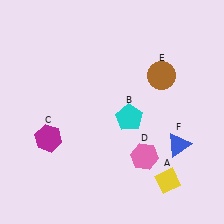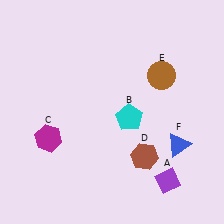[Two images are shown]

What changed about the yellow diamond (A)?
In Image 1, A is yellow. In Image 2, it changed to purple.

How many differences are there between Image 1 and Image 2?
There are 2 differences between the two images.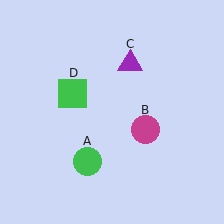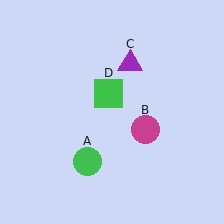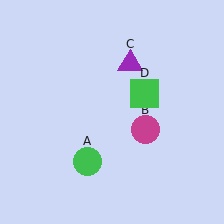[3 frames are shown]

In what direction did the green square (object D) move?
The green square (object D) moved right.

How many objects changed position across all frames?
1 object changed position: green square (object D).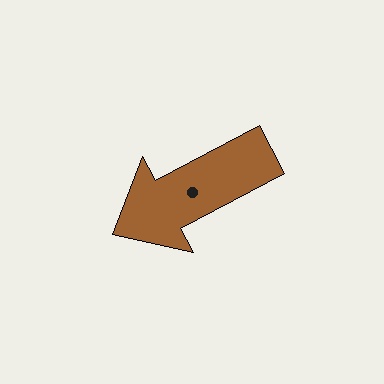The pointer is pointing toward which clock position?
Roughly 8 o'clock.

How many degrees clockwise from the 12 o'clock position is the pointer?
Approximately 242 degrees.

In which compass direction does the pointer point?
Southwest.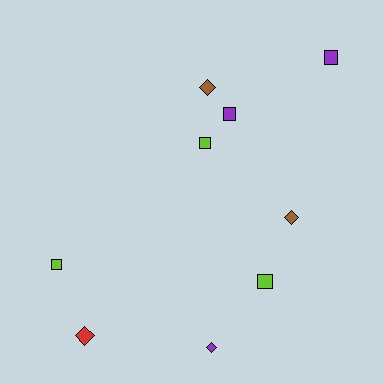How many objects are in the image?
There are 9 objects.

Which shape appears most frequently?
Square, with 5 objects.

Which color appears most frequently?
Lime, with 3 objects.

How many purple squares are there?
There are 2 purple squares.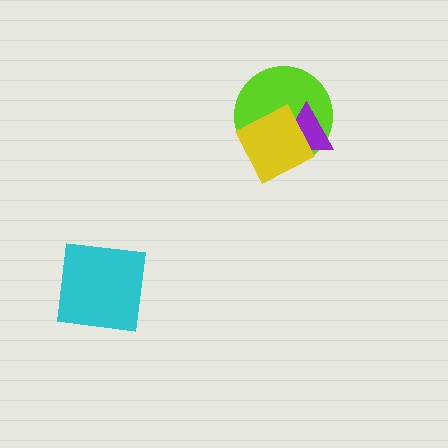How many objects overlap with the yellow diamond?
2 objects overlap with the yellow diamond.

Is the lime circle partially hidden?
Yes, it is partially covered by another shape.